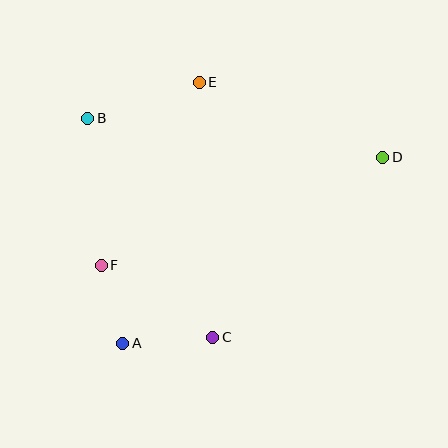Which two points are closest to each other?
Points A and F are closest to each other.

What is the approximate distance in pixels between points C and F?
The distance between C and F is approximately 133 pixels.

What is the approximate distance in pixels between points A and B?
The distance between A and B is approximately 228 pixels.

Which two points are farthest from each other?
Points A and D are farthest from each other.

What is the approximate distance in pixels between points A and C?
The distance between A and C is approximately 90 pixels.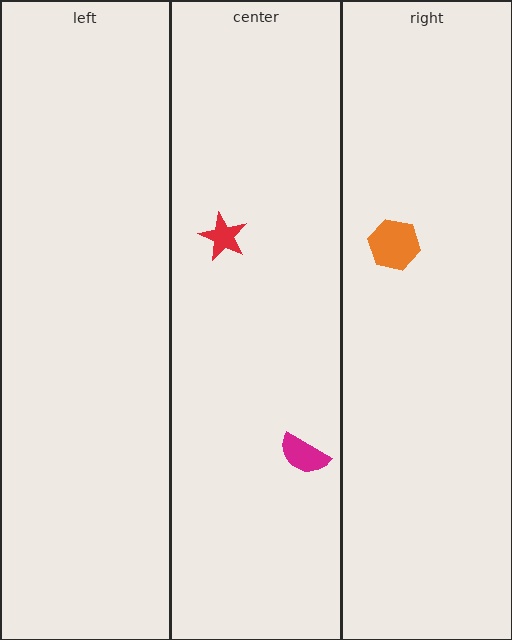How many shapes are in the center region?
2.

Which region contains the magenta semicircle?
The center region.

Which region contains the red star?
The center region.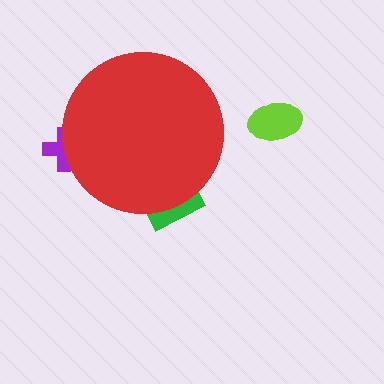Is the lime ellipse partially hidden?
No, the lime ellipse is fully visible.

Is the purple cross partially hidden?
Yes, the purple cross is partially hidden behind the red circle.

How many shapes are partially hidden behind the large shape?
2 shapes are partially hidden.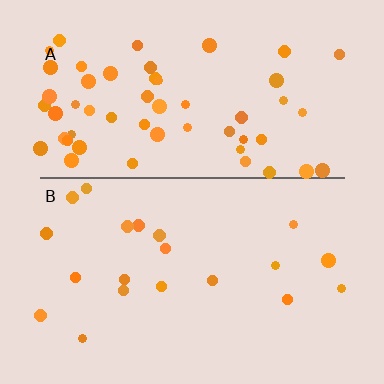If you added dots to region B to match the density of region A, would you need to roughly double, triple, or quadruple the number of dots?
Approximately triple.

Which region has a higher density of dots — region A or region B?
A (the top).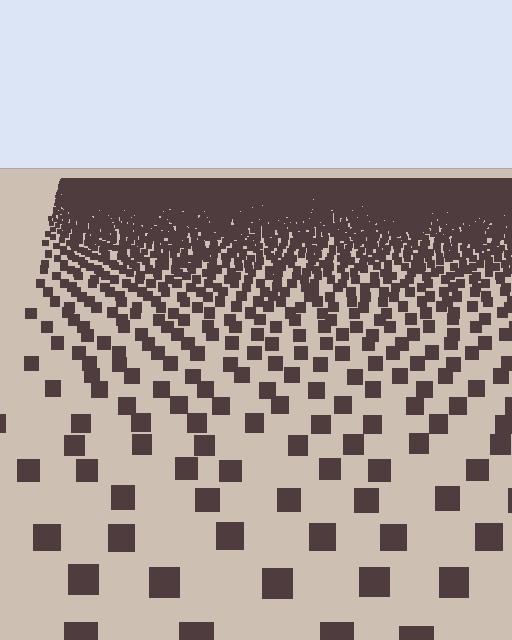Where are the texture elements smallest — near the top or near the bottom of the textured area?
Near the top.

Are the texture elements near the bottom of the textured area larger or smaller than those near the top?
Larger. Near the bottom, elements are closer to the viewer and appear at a bigger on-screen size.